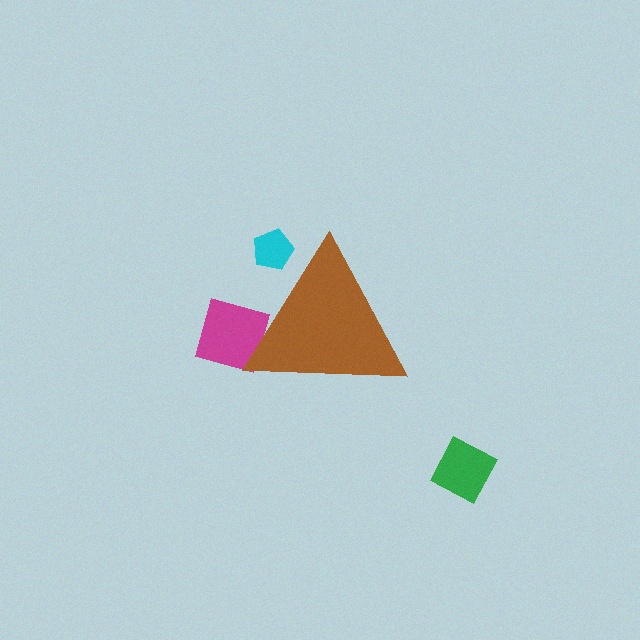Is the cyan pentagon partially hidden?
Yes, the cyan pentagon is partially hidden behind the brown triangle.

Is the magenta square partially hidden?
Yes, the magenta square is partially hidden behind the brown triangle.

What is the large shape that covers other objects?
A brown triangle.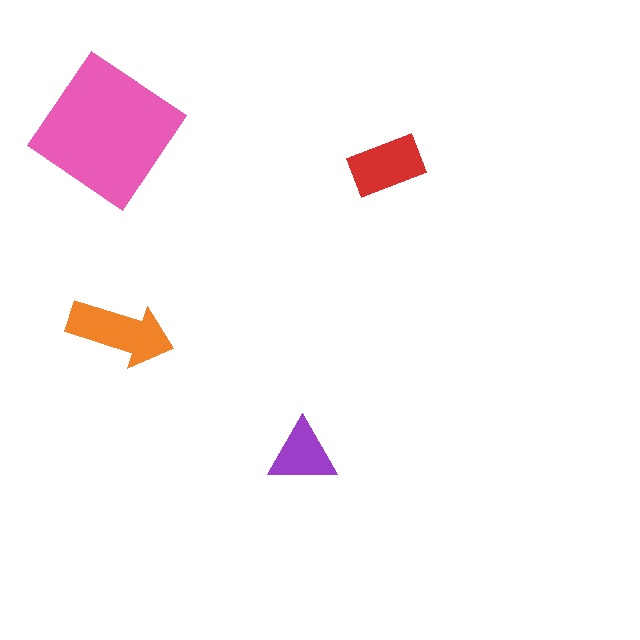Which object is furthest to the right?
The red rectangle is rightmost.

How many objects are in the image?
There are 4 objects in the image.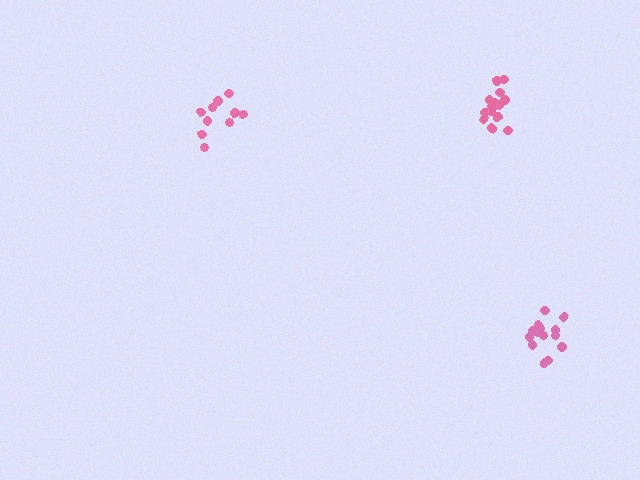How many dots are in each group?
Group 1: 15 dots, Group 2: 15 dots, Group 3: 10 dots (40 total).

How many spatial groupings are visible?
There are 3 spatial groupings.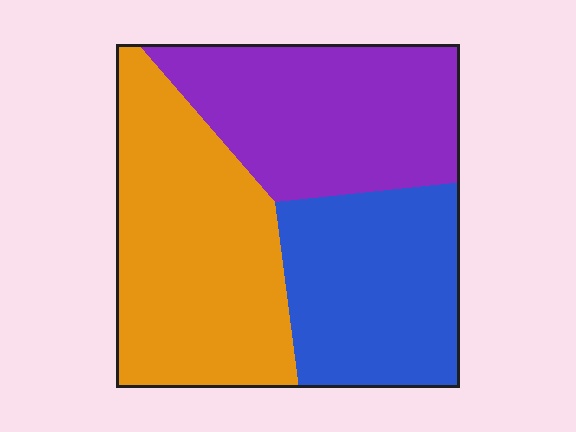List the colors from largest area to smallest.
From largest to smallest: orange, purple, blue.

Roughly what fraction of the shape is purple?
Purple takes up about one third (1/3) of the shape.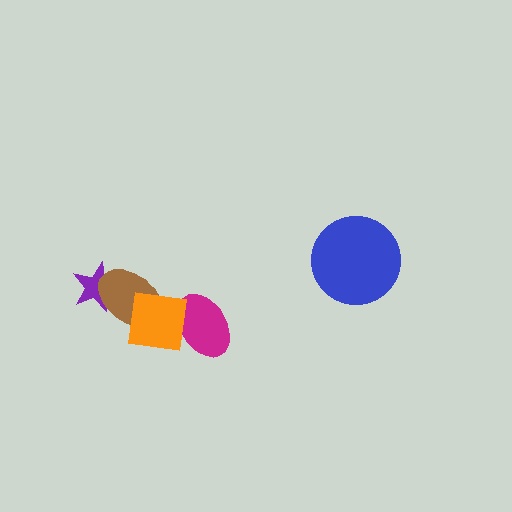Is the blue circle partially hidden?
No, no other shape covers it.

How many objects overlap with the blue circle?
0 objects overlap with the blue circle.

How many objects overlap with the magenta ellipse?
1 object overlaps with the magenta ellipse.